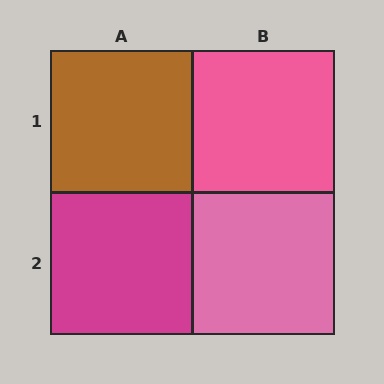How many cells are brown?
1 cell is brown.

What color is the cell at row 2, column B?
Pink.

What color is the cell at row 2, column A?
Magenta.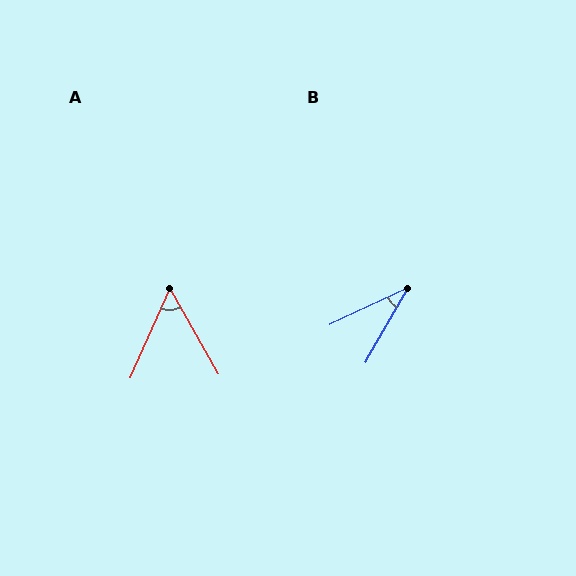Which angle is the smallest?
B, at approximately 35 degrees.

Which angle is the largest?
A, at approximately 54 degrees.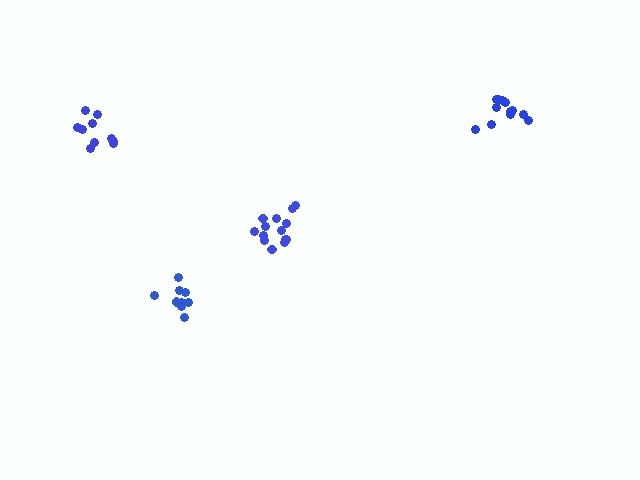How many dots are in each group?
Group 1: 9 dots, Group 2: 12 dots, Group 3: 14 dots, Group 4: 10 dots (45 total).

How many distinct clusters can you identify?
There are 4 distinct clusters.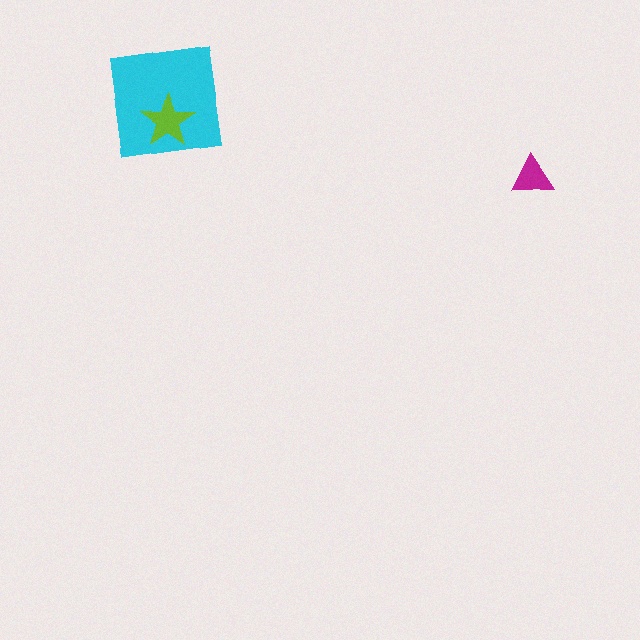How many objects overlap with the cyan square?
1 object overlaps with the cyan square.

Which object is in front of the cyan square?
The lime star is in front of the cyan square.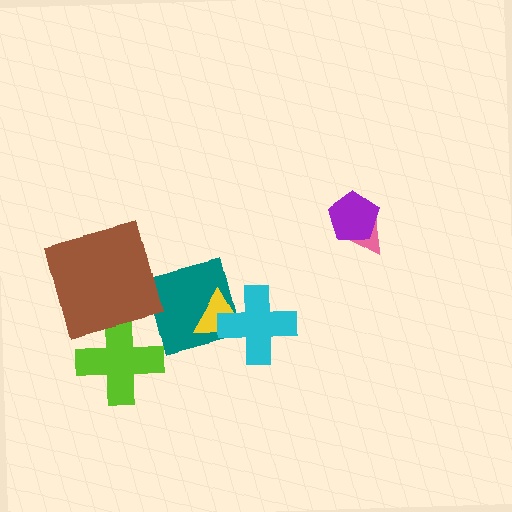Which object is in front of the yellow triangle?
The cyan cross is in front of the yellow triangle.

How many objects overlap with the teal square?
2 objects overlap with the teal square.